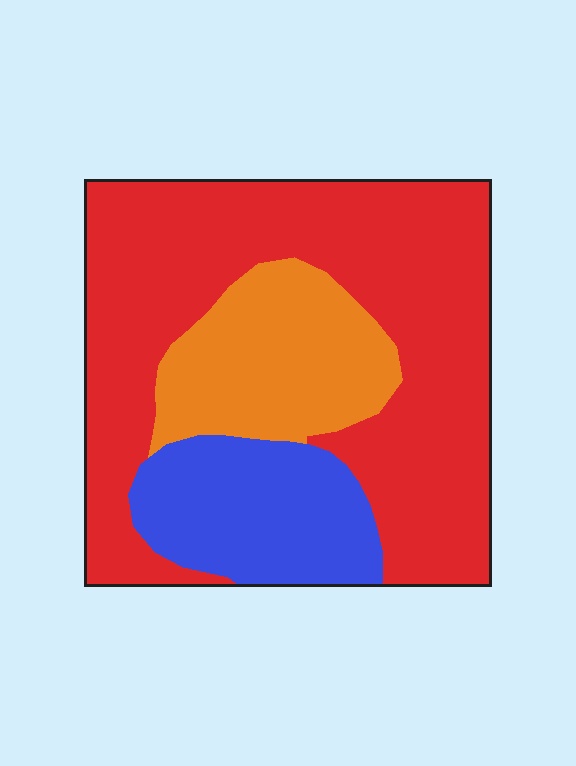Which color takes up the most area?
Red, at roughly 60%.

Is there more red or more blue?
Red.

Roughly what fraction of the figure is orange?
Orange takes up about one fifth (1/5) of the figure.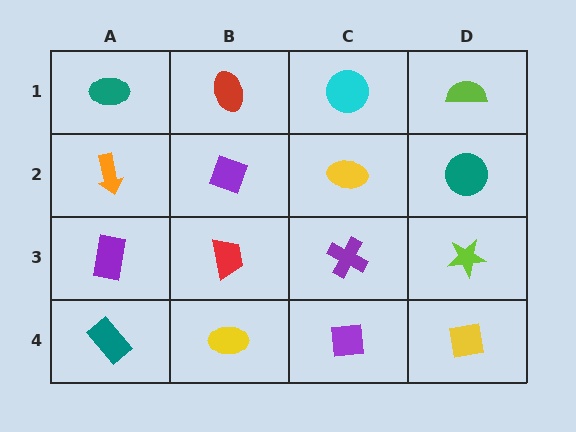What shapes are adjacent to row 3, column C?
A yellow ellipse (row 2, column C), a purple square (row 4, column C), a red trapezoid (row 3, column B), a lime star (row 3, column D).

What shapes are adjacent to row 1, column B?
A purple diamond (row 2, column B), a teal ellipse (row 1, column A), a cyan circle (row 1, column C).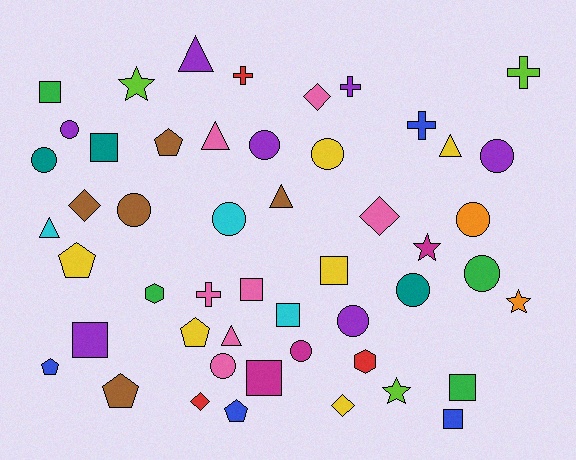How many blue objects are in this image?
There are 4 blue objects.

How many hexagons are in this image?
There are 2 hexagons.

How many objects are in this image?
There are 50 objects.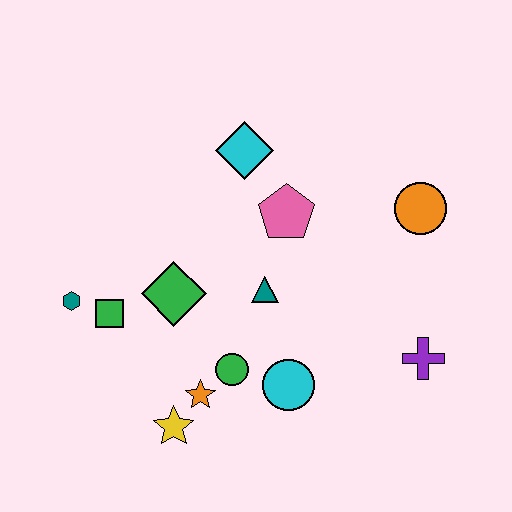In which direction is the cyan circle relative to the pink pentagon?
The cyan circle is below the pink pentagon.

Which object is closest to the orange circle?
The pink pentagon is closest to the orange circle.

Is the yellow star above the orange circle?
No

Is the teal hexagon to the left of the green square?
Yes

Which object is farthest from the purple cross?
The teal hexagon is farthest from the purple cross.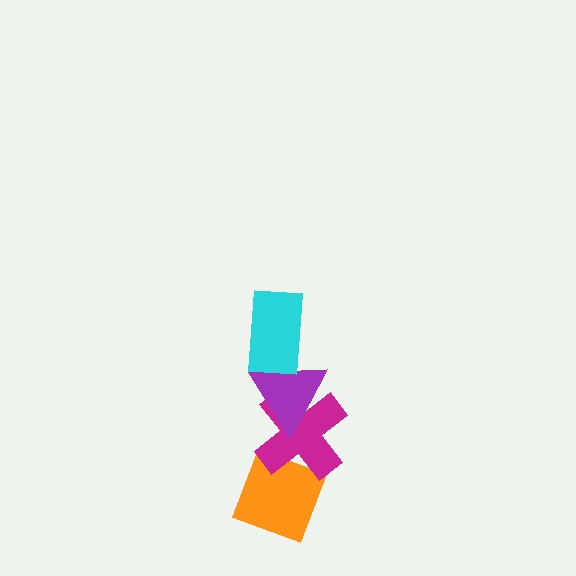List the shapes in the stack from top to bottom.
From top to bottom: the cyan rectangle, the purple triangle, the magenta cross, the orange diamond.